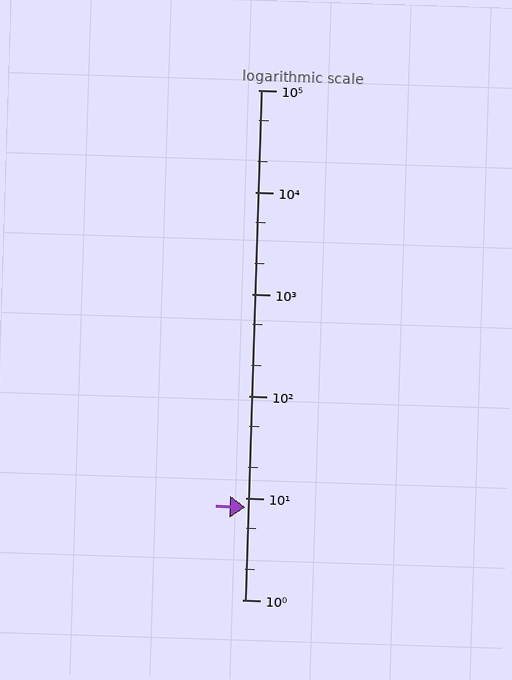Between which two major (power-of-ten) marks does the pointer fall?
The pointer is between 1 and 10.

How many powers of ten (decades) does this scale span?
The scale spans 5 decades, from 1 to 100000.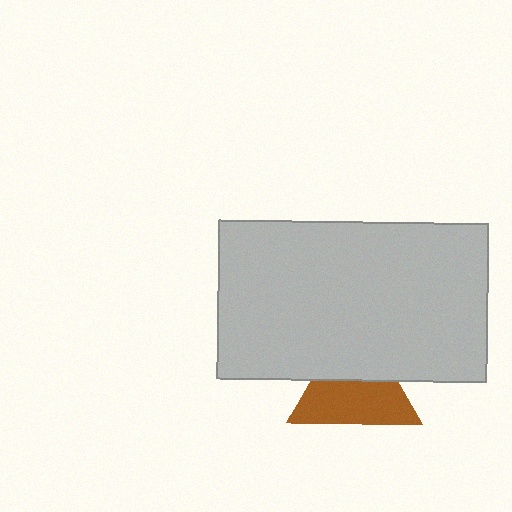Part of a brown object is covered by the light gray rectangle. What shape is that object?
It is a triangle.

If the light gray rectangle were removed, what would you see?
You would see the complete brown triangle.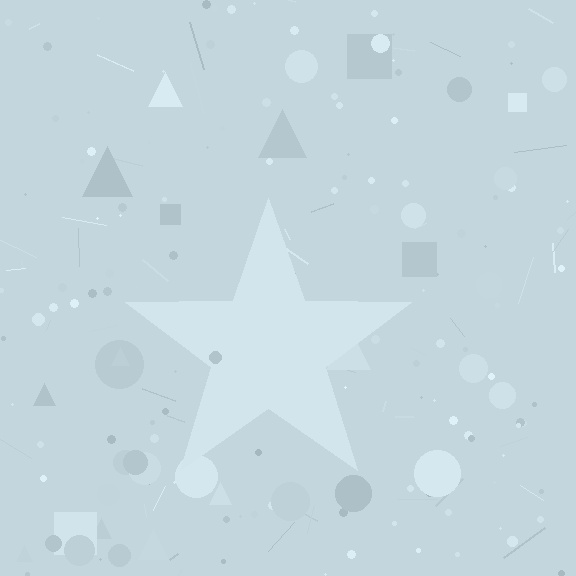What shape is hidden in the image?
A star is hidden in the image.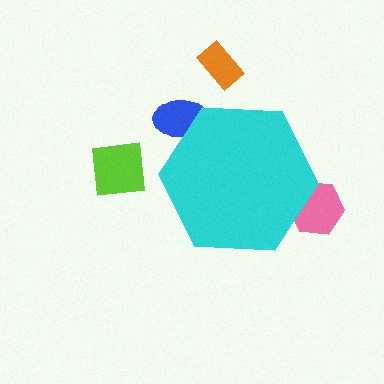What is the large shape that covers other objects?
A cyan hexagon.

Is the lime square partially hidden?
No, the lime square is fully visible.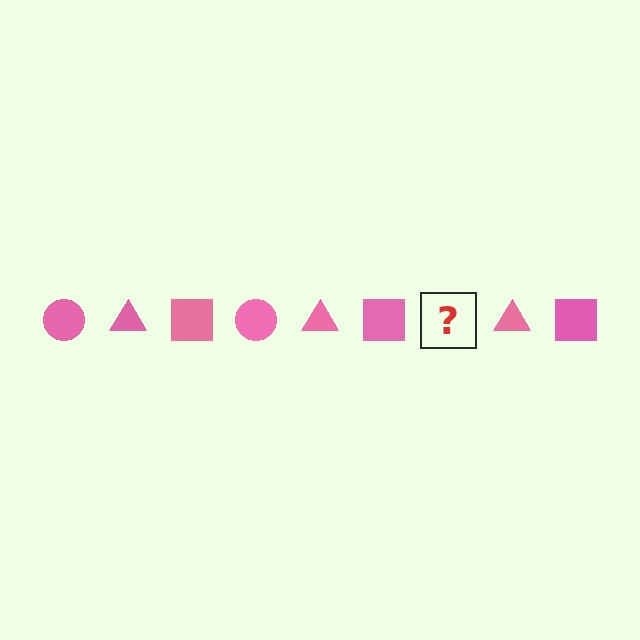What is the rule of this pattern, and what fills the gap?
The rule is that the pattern cycles through circle, triangle, square shapes in pink. The gap should be filled with a pink circle.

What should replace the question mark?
The question mark should be replaced with a pink circle.